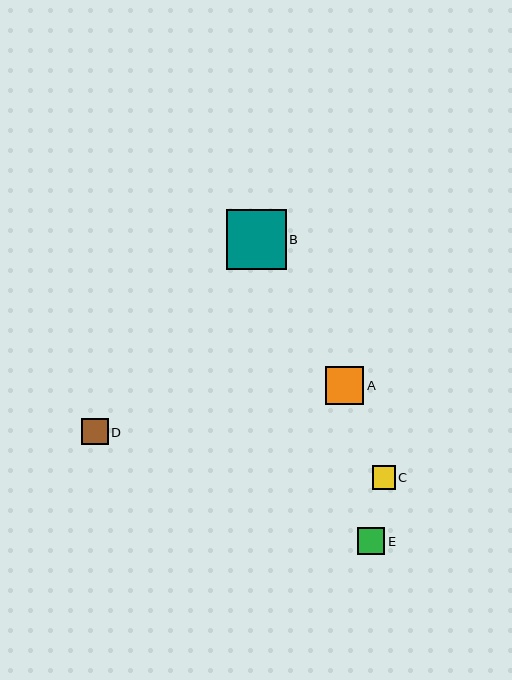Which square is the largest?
Square B is the largest with a size of approximately 60 pixels.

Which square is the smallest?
Square C is the smallest with a size of approximately 23 pixels.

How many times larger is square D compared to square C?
Square D is approximately 1.1 times the size of square C.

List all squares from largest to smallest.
From largest to smallest: B, A, E, D, C.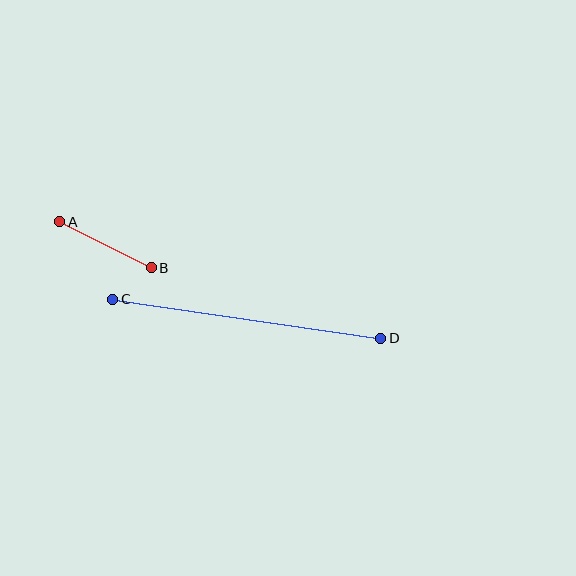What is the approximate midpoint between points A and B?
The midpoint is at approximately (106, 245) pixels.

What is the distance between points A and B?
The distance is approximately 102 pixels.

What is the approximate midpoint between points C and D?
The midpoint is at approximately (247, 319) pixels.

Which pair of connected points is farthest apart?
Points C and D are farthest apart.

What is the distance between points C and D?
The distance is approximately 271 pixels.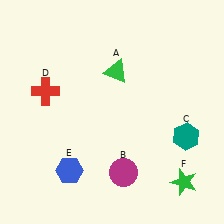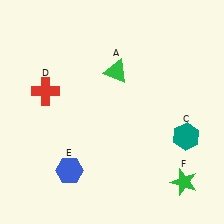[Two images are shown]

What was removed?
The magenta circle (B) was removed in Image 2.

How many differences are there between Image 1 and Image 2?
There is 1 difference between the two images.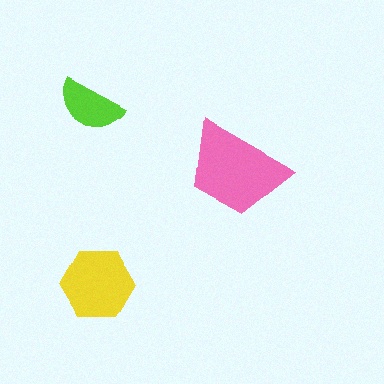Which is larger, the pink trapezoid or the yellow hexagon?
The pink trapezoid.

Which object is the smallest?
The lime semicircle.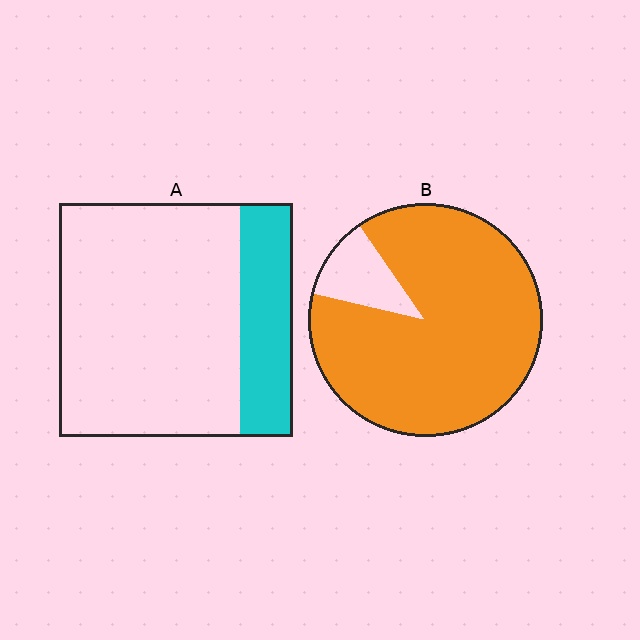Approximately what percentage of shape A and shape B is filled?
A is approximately 25% and B is approximately 90%.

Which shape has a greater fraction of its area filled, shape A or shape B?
Shape B.